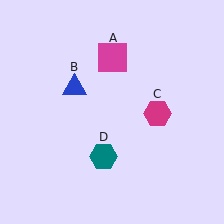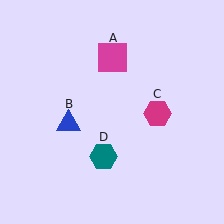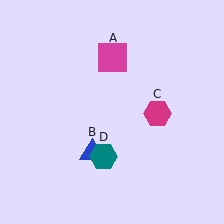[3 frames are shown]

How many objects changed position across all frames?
1 object changed position: blue triangle (object B).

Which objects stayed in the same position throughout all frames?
Magenta square (object A) and magenta hexagon (object C) and teal hexagon (object D) remained stationary.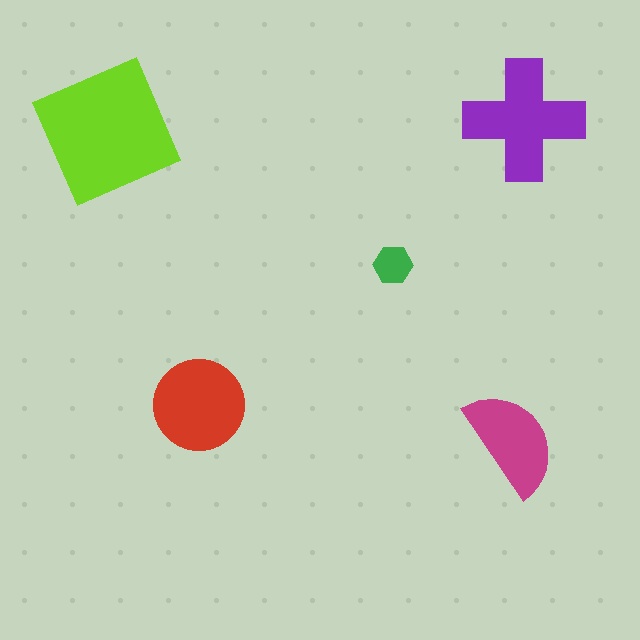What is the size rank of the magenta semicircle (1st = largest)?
4th.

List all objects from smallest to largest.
The green hexagon, the magenta semicircle, the red circle, the purple cross, the lime square.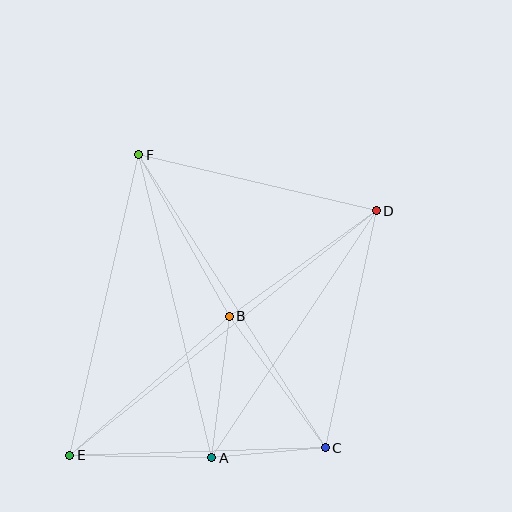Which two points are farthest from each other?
Points D and E are farthest from each other.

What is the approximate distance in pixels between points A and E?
The distance between A and E is approximately 142 pixels.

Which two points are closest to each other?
Points A and C are closest to each other.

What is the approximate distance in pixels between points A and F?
The distance between A and F is approximately 312 pixels.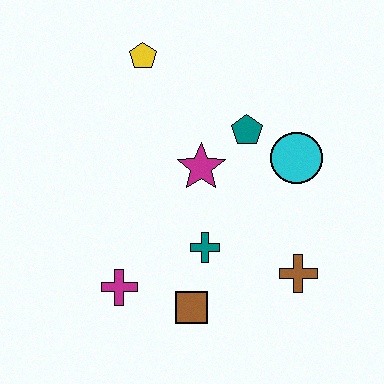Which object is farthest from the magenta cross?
The yellow pentagon is farthest from the magenta cross.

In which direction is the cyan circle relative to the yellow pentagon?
The cyan circle is to the right of the yellow pentagon.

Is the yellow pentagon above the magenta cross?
Yes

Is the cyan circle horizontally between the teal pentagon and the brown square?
No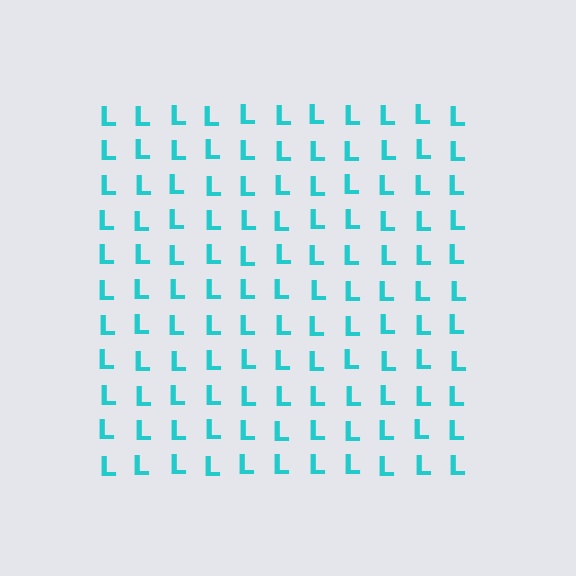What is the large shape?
The large shape is a square.